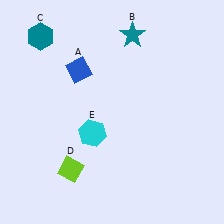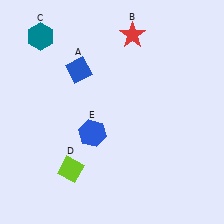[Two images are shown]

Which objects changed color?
B changed from teal to red. E changed from cyan to blue.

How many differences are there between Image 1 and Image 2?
There are 2 differences between the two images.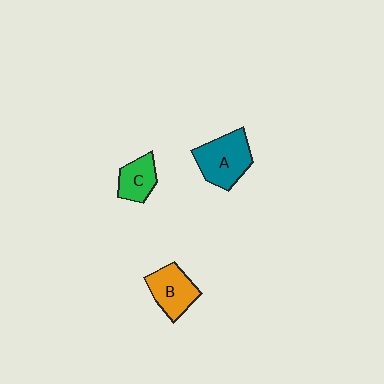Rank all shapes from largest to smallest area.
From largest to smallest: A (teal), B (orange), C (green).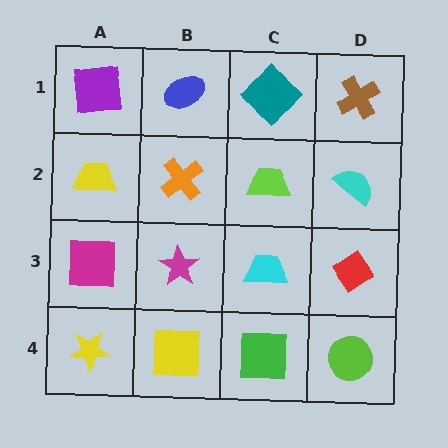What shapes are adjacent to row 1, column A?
A yellow trapezoid (row 2, column A), a blue ellipse (row 1, column B).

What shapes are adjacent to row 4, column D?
A red diamond (row 3, column D), a green square (row 4, column C).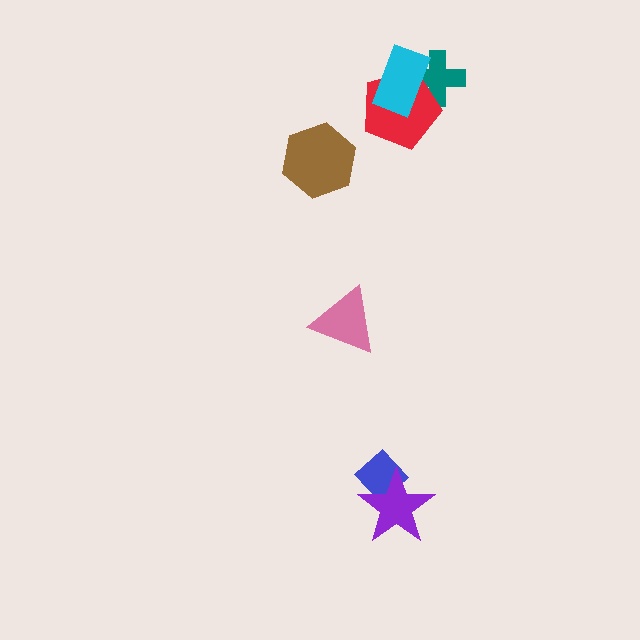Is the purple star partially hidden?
No, no other shape covers it.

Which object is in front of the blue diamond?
The purple star is in front of the blue diamond.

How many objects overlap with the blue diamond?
1 object overlaps with the blue diamond.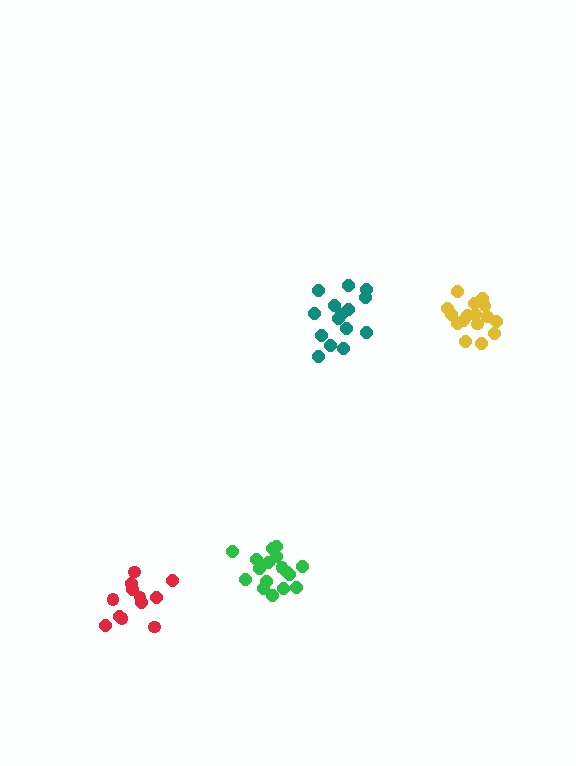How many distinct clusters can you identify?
There are 4 distinct clusters.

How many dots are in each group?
Group 1: 15 dots, Group 2: 17 dots, Group 3: 16 dots, Group 4: 12 dots (60 total).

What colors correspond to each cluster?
The clusters are colored: teal, green, yellow, red.